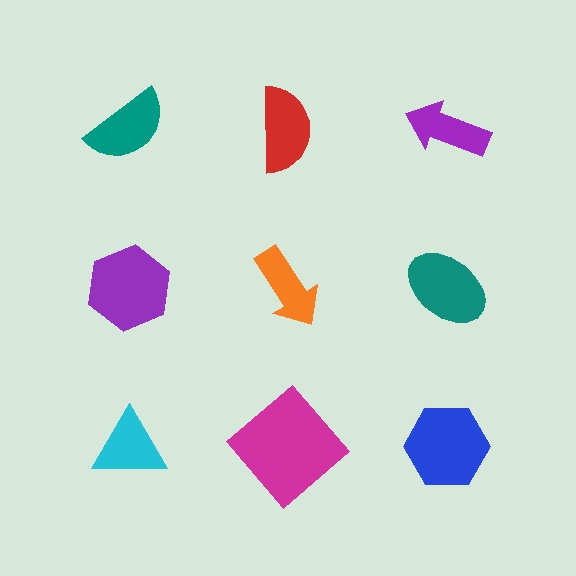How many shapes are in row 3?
3 shapes.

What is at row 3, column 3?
A blue hexagon.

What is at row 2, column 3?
A teal ellipse.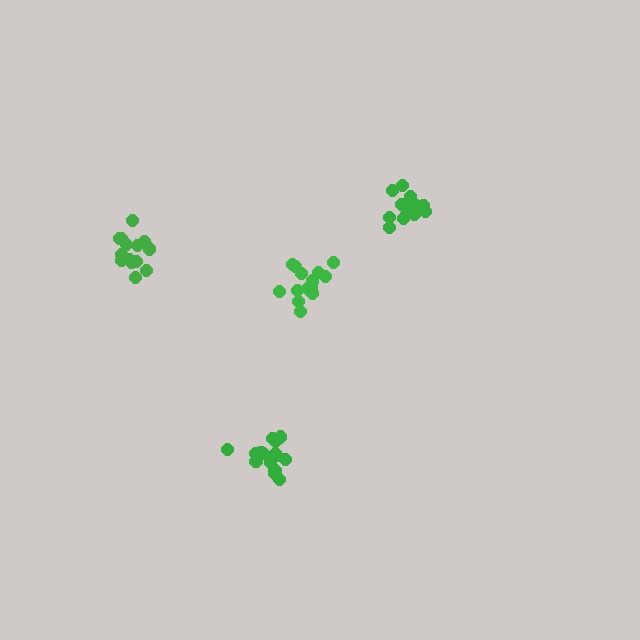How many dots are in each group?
Group 1: 15 dots, Group 2: 14 dots, Group 3: 14 dots, Group 4: 15 dots (58 total).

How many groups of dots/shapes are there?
There are 4 groups.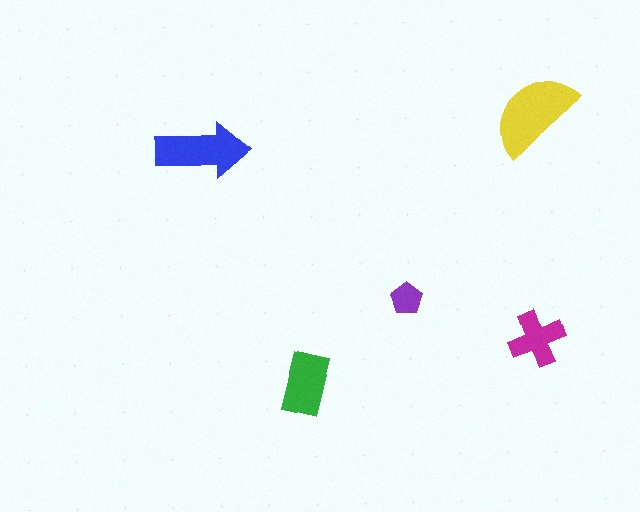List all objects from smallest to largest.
The purple pentagon, the magenta cross, the green rectangle, the blue arrow, the yellow semicircle.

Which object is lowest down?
The green rectangle is bottommost.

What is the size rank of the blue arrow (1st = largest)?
2nd.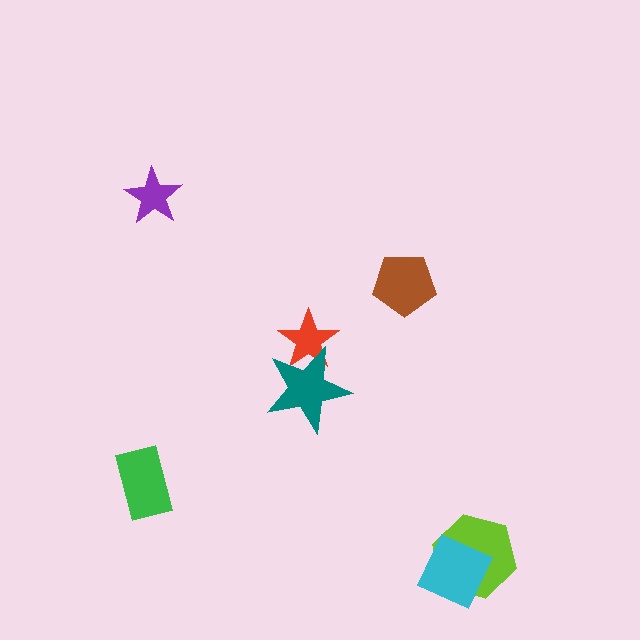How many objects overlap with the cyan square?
1 object overlaps with the cyan square.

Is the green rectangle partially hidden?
No, no other shape covers it.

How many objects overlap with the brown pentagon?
0 objects overlap with the brown pentagon.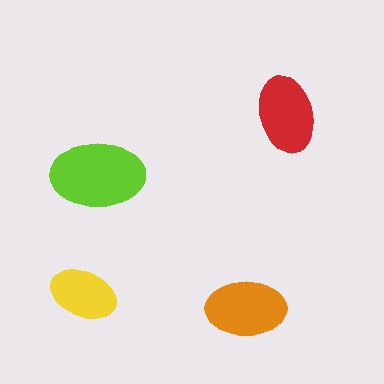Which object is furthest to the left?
The yellow ellipse is leftmost.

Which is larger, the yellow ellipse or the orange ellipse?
The orange one.